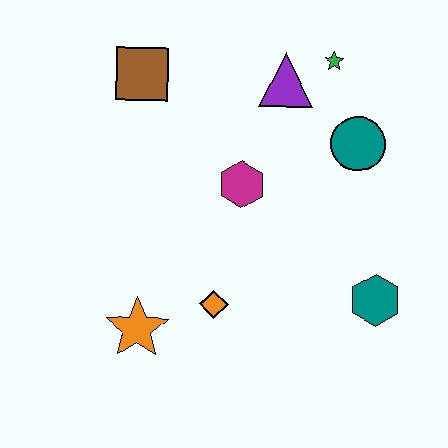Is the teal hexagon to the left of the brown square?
No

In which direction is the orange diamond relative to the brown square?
The orange diamond is below the brown square.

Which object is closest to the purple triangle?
The green star is closest to the purple triangle.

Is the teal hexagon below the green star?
Yes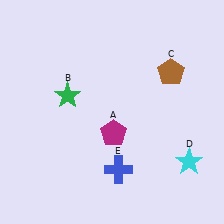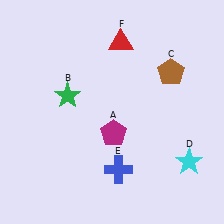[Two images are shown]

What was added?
A red triangle (F) was added in Image 2.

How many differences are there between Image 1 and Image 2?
There is 1 difference between the two images.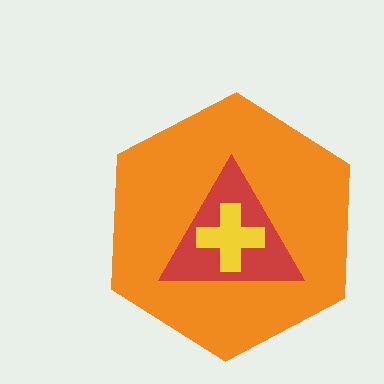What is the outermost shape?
The orange hexagon.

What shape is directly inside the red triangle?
The yellow cross.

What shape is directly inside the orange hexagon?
The red triangle.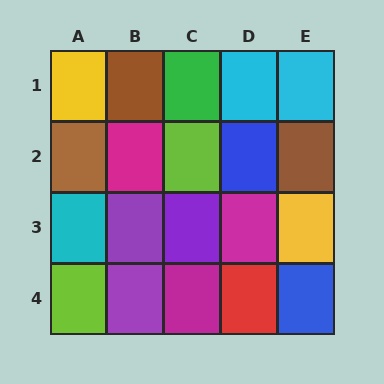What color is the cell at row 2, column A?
Brown.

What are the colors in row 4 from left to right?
Lime, purple, magenta, red, blue.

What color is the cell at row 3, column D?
Magenta.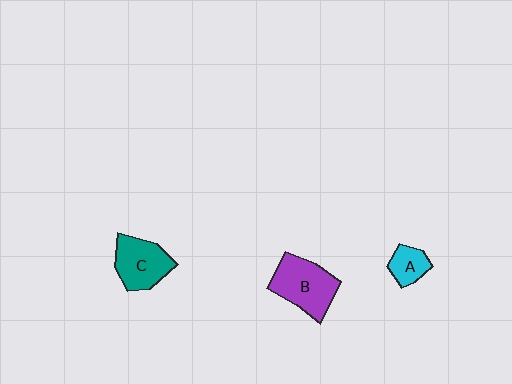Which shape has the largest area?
Shape B (purple).